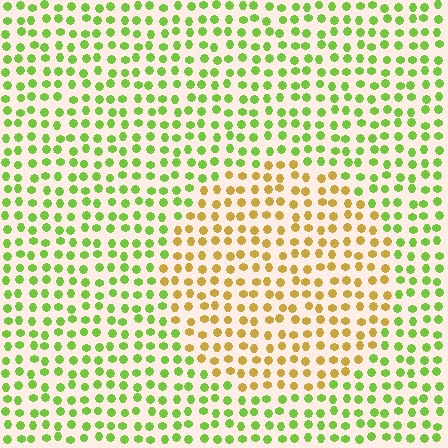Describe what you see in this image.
The image is filled with small lime elements in a uniform arrangement. A circle-shaped region is visible where the elements are tinted to a slightly different hue, forming a subtle color boundary.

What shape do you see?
I see a circle.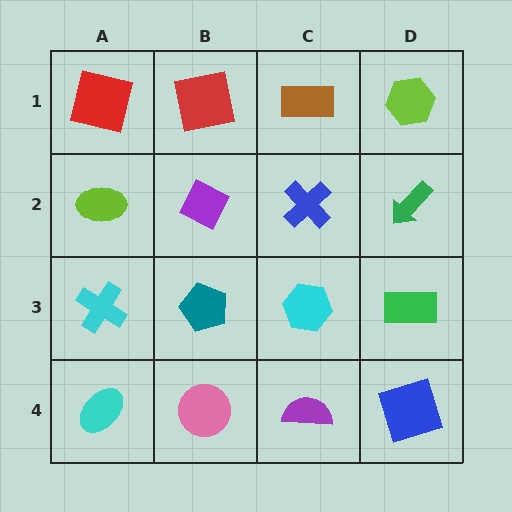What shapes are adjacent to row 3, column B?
A purple diamond (row 2, column B), a pink circle (row 4, column B), a cyan cross (row 3, column A), a cyan hexagon (row 3, column C).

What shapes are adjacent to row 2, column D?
A lime hexagon (row 1, column D), a green rectangle (row 3, column D), a blue cross (row 2, column C).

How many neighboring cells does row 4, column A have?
2.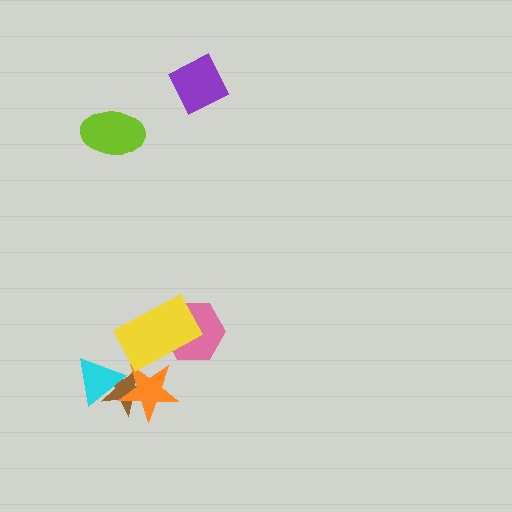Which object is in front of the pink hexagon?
The yellow rectangle is in front of the pink hexagon.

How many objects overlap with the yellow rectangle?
2 objects overlap with the yellow rectangle.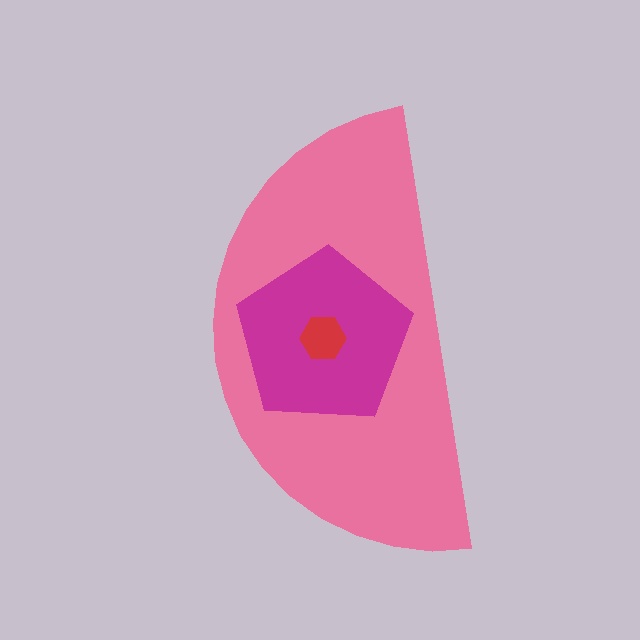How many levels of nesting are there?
3.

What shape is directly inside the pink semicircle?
The magenta pentagon.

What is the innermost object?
The red hexagon.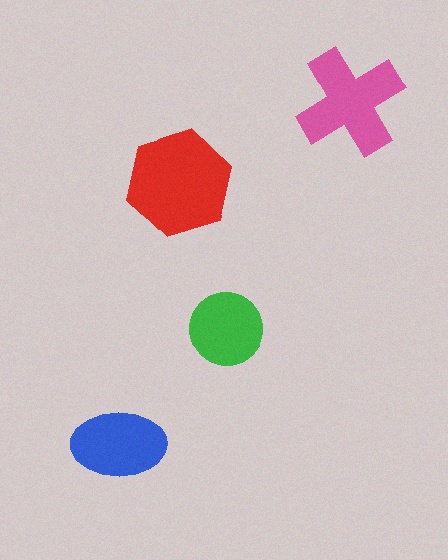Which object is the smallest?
The green circle.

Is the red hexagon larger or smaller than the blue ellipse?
Larger.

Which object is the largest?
The red hexagon.